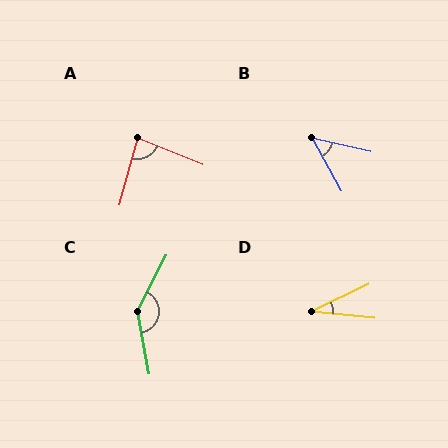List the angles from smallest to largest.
D (32°), B (49°), A (83°), C (143°).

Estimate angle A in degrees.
Approximately 83 degrees.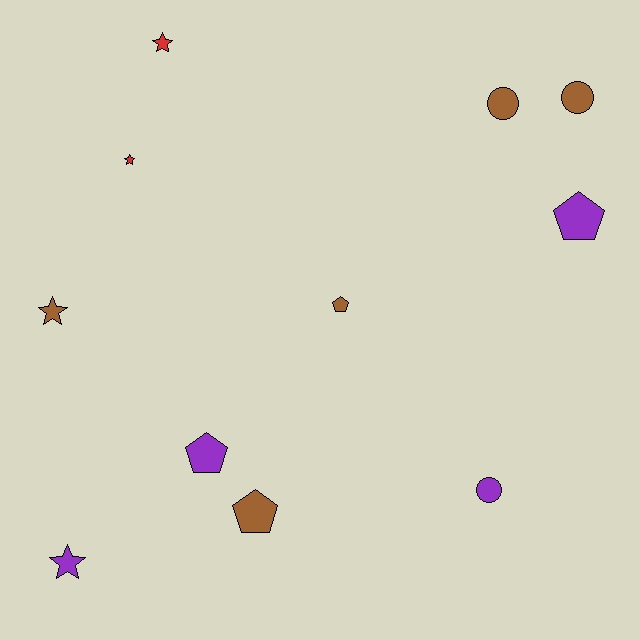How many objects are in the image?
There are 11 objects.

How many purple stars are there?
There is 1 purple star.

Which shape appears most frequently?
Pentagon, with 4 objects.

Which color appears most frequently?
Brown, with 5 objects.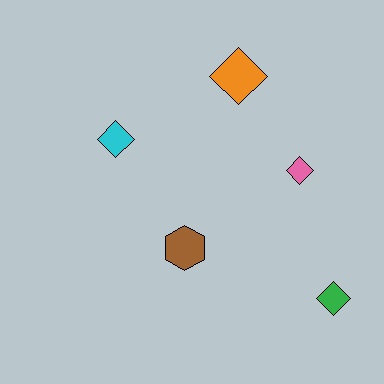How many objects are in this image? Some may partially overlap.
There are 5 objects.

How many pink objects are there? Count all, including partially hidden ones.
There is 1 pink object.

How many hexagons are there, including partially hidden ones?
There is 1 hexagon.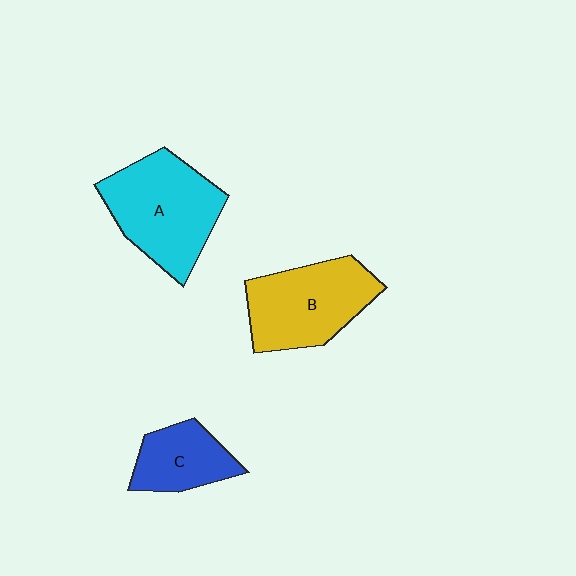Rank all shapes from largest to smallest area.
From largest to smallest: A (cyan), B (yellow), C (blue).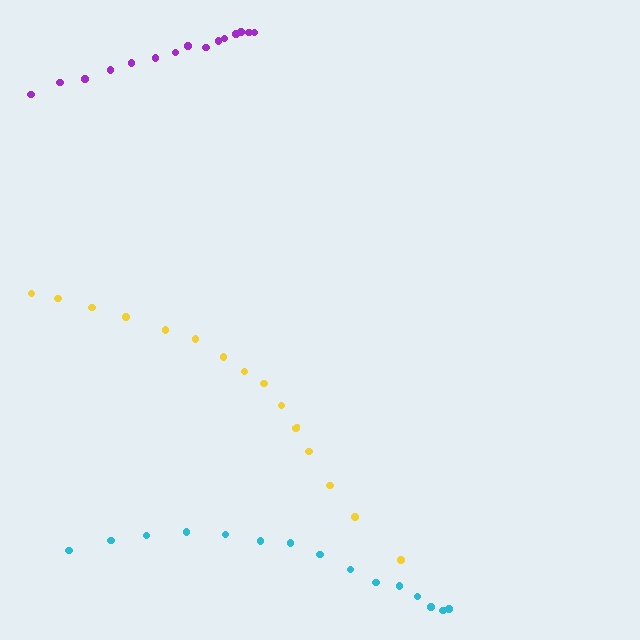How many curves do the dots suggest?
There are 3 distinct paths.